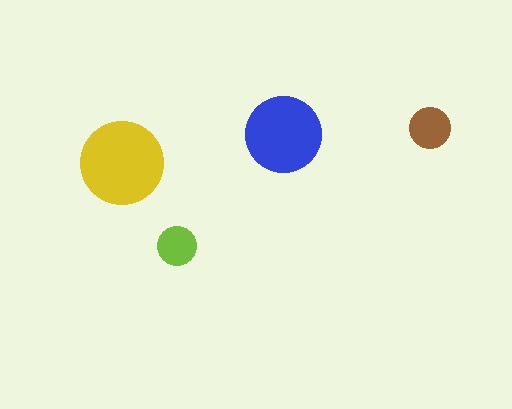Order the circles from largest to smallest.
the yellow one, the blue one, the brown one, the lime one.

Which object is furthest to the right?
The brown circle is rightmost.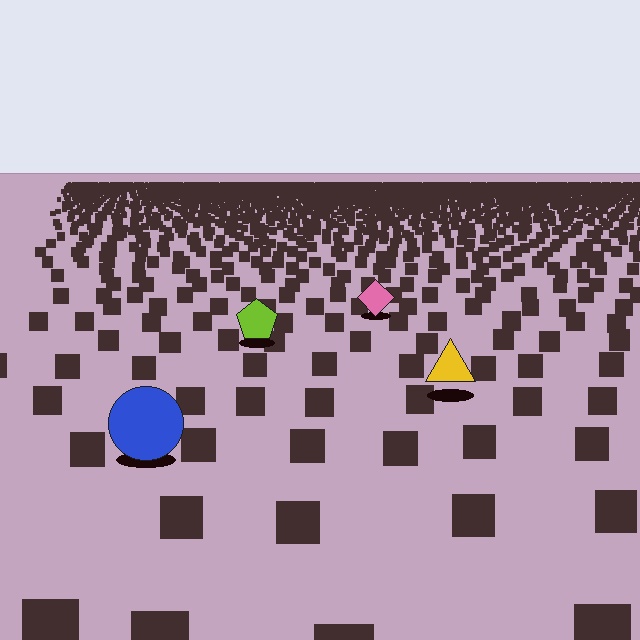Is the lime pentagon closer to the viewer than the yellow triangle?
No. The yellow triangle is closer — you can tell from the texture gradient: the ground texture is coarser near it.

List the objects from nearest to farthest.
From nearest to farthest: the blue circle, the yellow triangle, the lime pentagon, the pink diamond.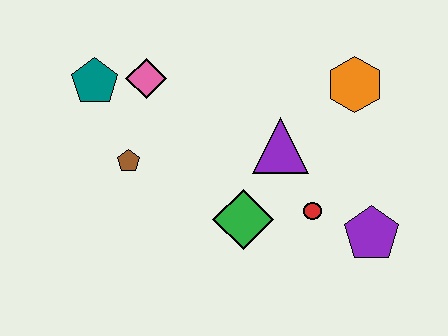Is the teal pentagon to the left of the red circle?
Yes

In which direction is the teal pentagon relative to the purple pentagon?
The teal pentagon is to the left of the purple pentagon.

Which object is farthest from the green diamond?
The teal pentagon is farthest from the green diamond.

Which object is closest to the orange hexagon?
The purple triangle is closest to the orange hexagon.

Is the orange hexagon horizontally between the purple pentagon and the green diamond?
Yes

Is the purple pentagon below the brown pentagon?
Yes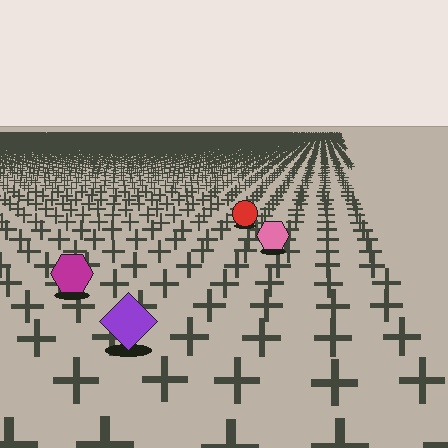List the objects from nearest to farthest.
From nearest to farthest: the purple diamond, the magenta hexagon, the pink hexagon, the red circle.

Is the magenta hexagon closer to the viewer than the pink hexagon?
Yes. The magenta hexagon is closer — you can tell from the texture gradient: the ground texture is coarser near it.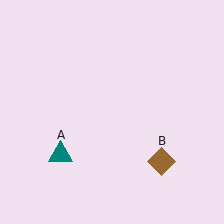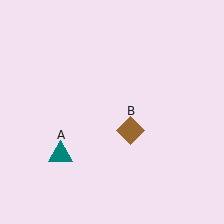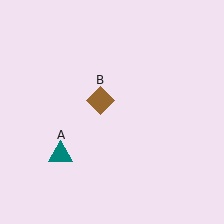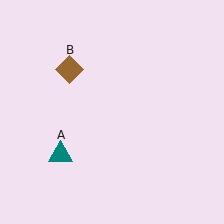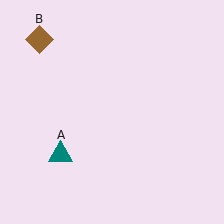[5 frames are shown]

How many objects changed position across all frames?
1 object changed position: brown diamond (object B).